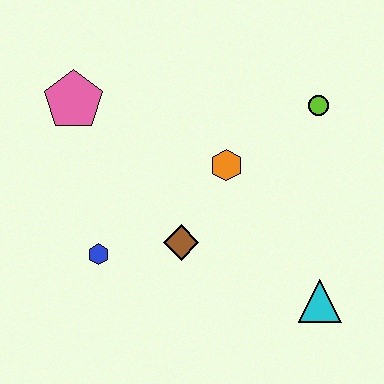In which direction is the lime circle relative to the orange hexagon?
The lime circle is to the right of the orange hexagon.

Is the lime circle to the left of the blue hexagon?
No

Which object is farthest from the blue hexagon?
The lime circle is farthest from the blue hexagon.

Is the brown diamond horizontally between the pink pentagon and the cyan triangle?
Yes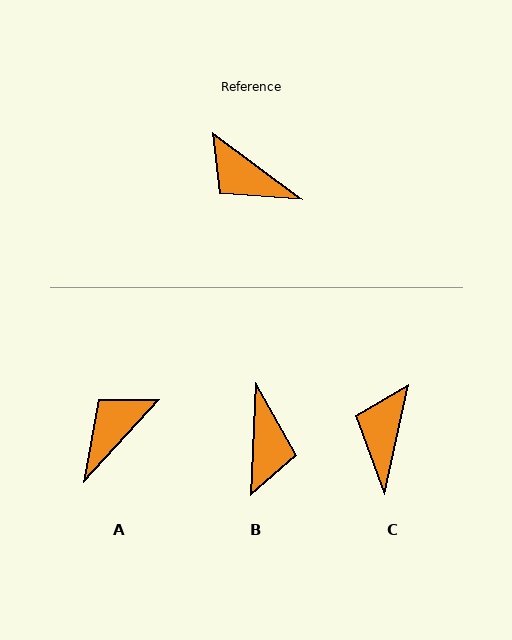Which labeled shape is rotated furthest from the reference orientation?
B, about 124 degrees away.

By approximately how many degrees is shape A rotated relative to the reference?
Approximately 96 degrees clockwise.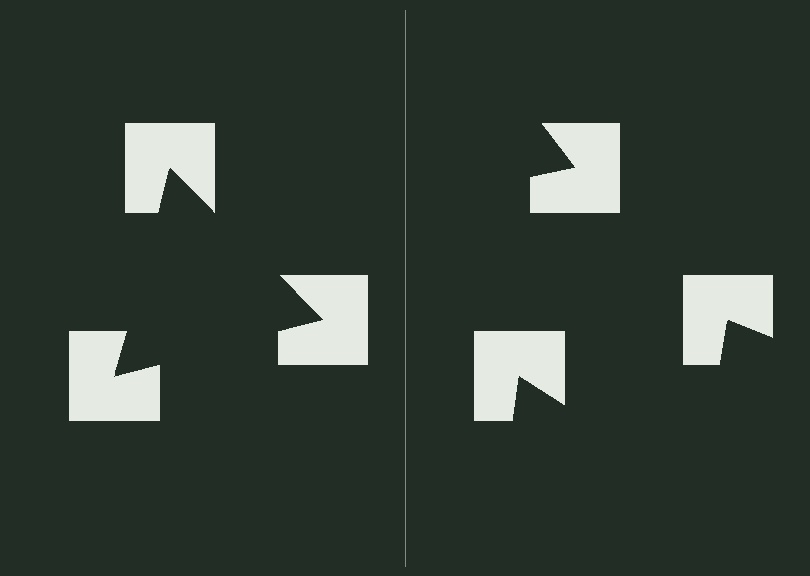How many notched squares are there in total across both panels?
6 — 3 on each side.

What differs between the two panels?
The notched squares are positioned identically on both sides; only the wedge orientations differ. On the left they align to a triangle; on the right they are misaligned.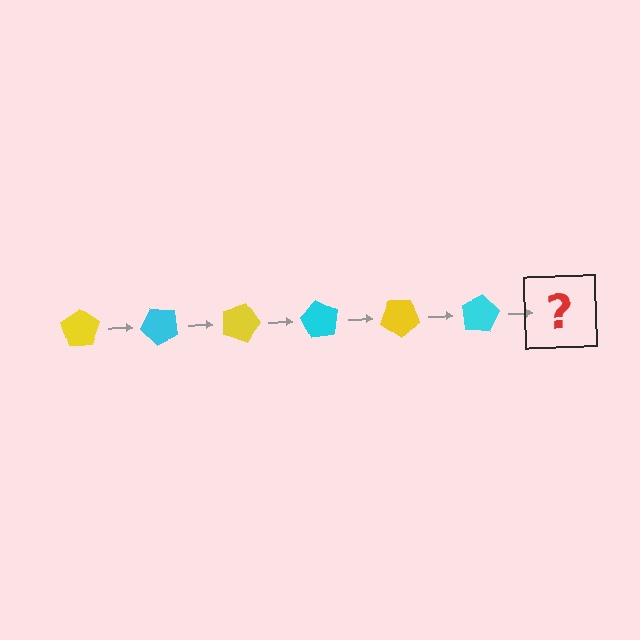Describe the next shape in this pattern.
It should be a yellow pentagon, rotated 270 degrees from the start.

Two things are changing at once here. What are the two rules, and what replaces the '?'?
The two rules are that it rotates 45 degrees each step and the color cycles through yellow and cyan. The '?' should be a yellow pentagon, rotated 270 degrees from the start.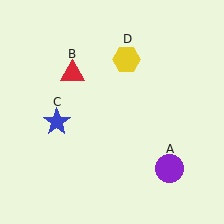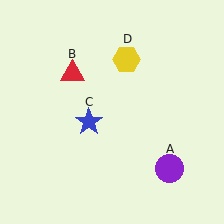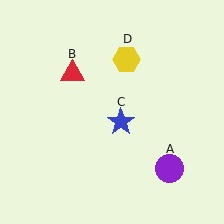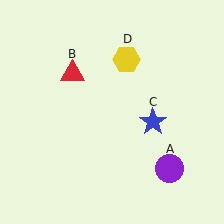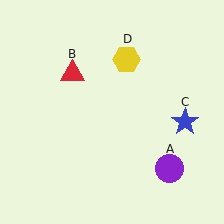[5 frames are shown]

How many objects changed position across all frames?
1 object changed position: blue star (object C).